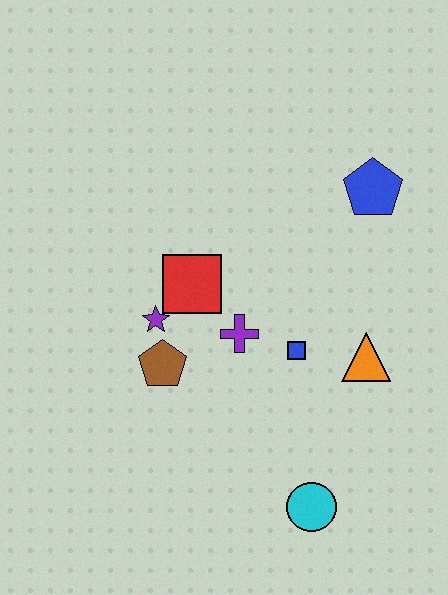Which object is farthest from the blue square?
The blue pentagon is farthest from the blue square.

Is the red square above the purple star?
Yes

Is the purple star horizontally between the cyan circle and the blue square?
No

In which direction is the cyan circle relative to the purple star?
The cyan circle is below the purple star.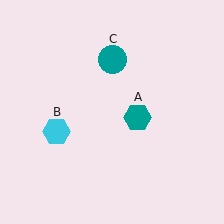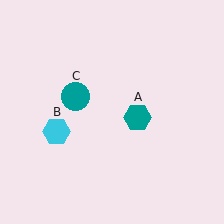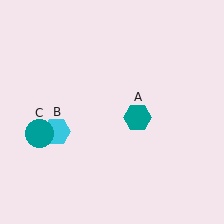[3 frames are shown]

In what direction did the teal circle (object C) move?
The teal circle (object C) moved down and to the left.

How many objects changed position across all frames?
1 object changed position: teal circle (object C).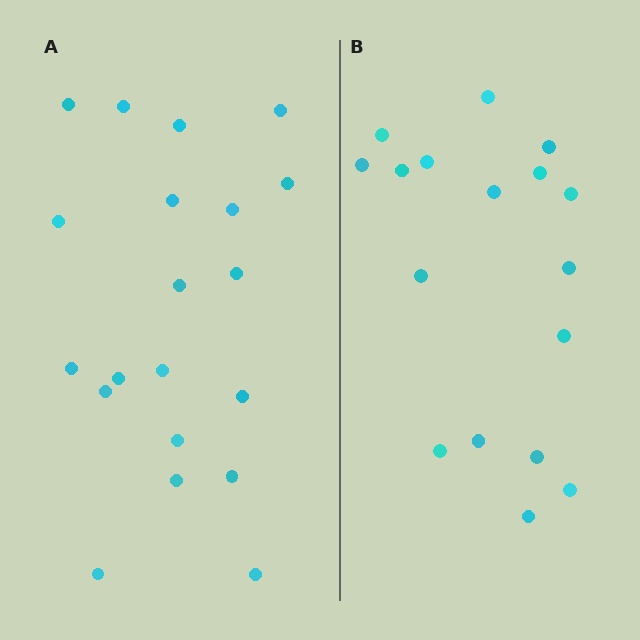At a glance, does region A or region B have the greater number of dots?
Region A (the left region) has more dots.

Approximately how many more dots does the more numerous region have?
Region A has just a few more — roughly 2 or 3 more dots than region B.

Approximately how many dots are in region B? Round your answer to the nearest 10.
About 20 dots. (The exact count is 17, which rounds to 20.)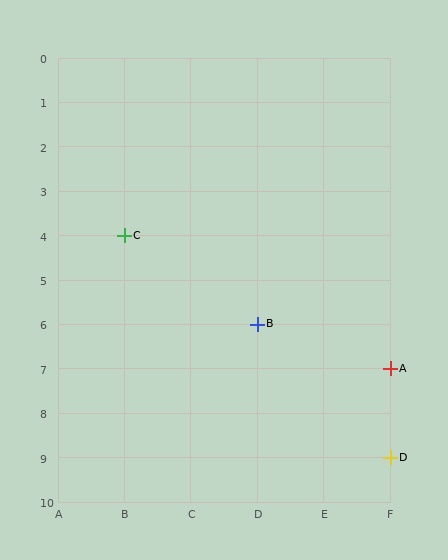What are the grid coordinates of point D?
Point D is at grid coordinates (F, 9).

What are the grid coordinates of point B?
Point B is at grid coordinates (D, 6).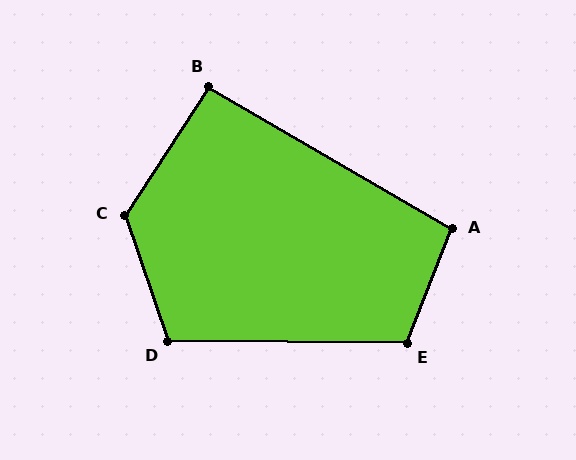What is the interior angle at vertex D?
Approximately 109 degrees (obtuse).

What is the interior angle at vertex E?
Approximately 111 degrees (obtuse).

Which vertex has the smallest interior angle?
B, at approximately 93 degrees.